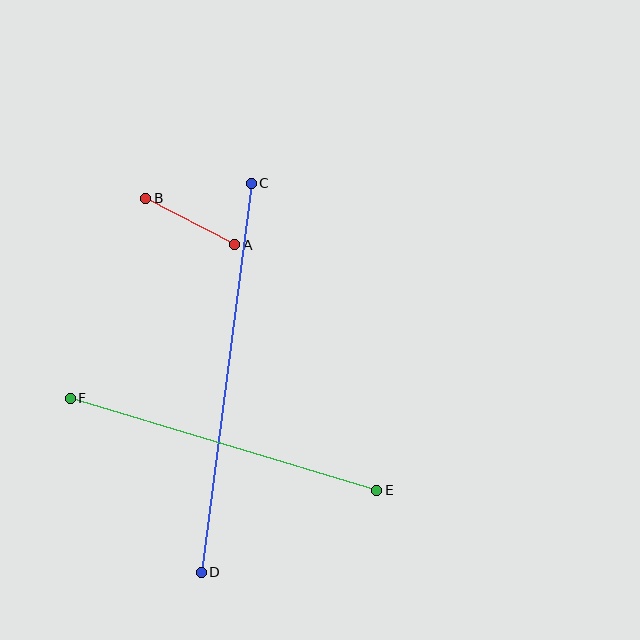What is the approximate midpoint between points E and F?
The midpoint is at approximately (224, 444) pixels.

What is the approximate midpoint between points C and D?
The midpoint is at approximately (226, 378) pixels.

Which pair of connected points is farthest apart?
Points C and D are farthest apart.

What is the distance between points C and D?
The distance is approximately 392 pixels.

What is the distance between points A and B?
The distance is approximately 101 pixels.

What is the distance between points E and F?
The distance is approximately 320 pixels.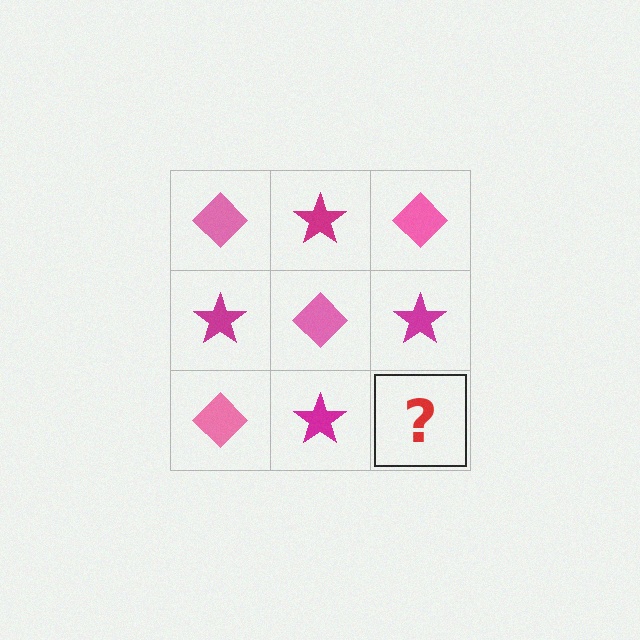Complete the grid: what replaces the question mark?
The question mark should be replaced with a pink diamond.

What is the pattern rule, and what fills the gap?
The rule is that it alternates pink diamond and magenta star in a checkerboard pattern. The gap should be filled with a pink diamond.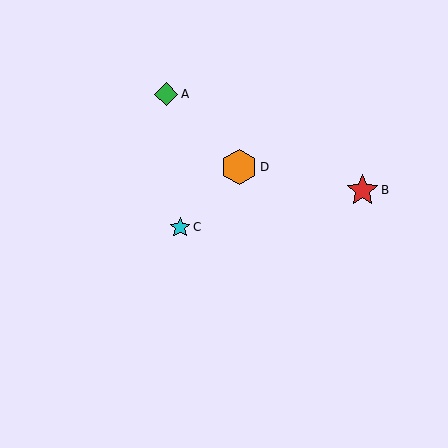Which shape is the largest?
The orange hexagon (labeled D) is the largest.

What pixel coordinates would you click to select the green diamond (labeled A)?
Click at (166, 94) to select the green diamond A.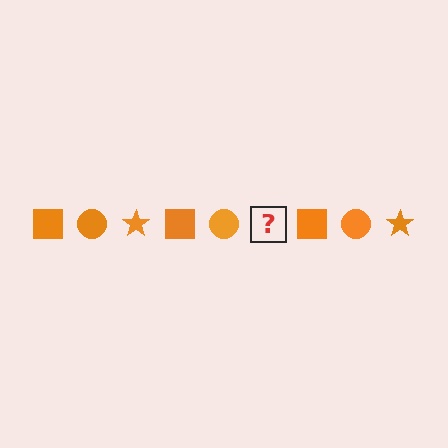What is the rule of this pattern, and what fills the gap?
The rule is that the pattern cycles through square, circle, star shapes in orange. The gap should be filled with an orange star.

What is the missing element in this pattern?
The missing element is an orange star.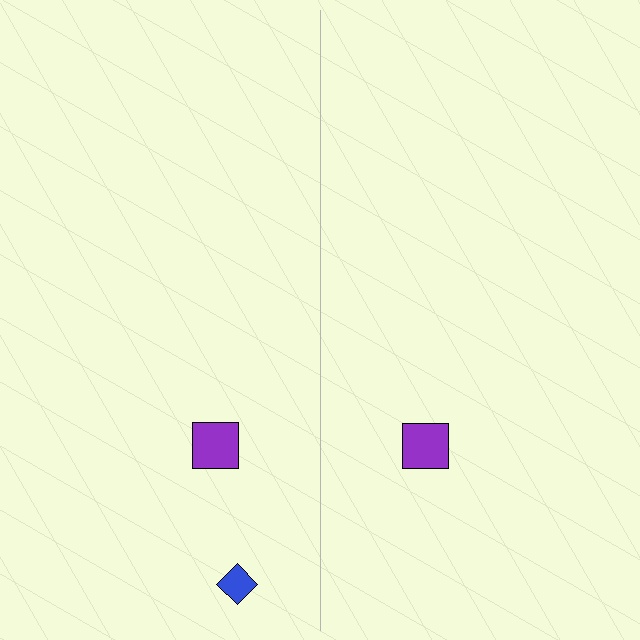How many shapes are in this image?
There are 3 shapes in this image.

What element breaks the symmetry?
A blue diamond is missing from the right side.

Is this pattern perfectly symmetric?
No, the pattern is not perfectly symmetric. A blue diamond is missing from the right side.